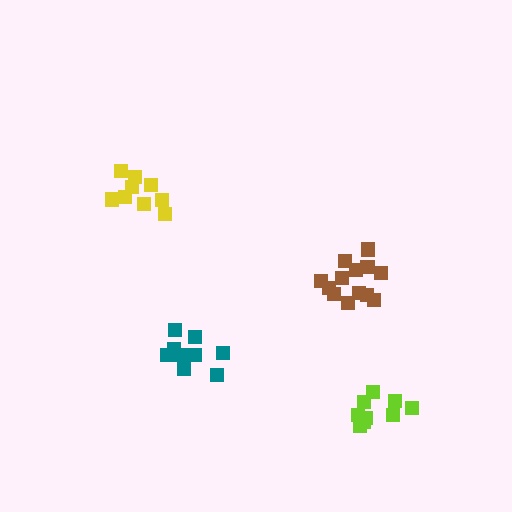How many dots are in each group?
Group 1: 9 dots, Group 2: 9 dots, Group 3: 9 dots, Group 4: 13 dots (40 total).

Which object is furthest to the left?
The yellow cluster is leftmost.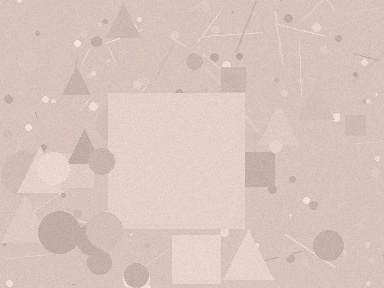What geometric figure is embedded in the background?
A square is embedded in the background.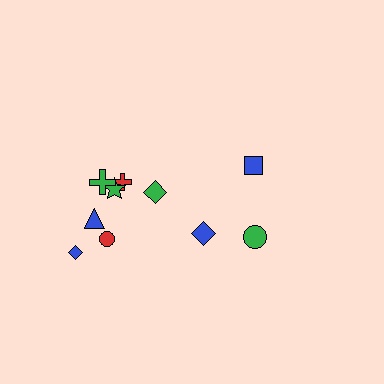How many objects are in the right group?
There are 3 objects.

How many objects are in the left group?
There are 7 objects.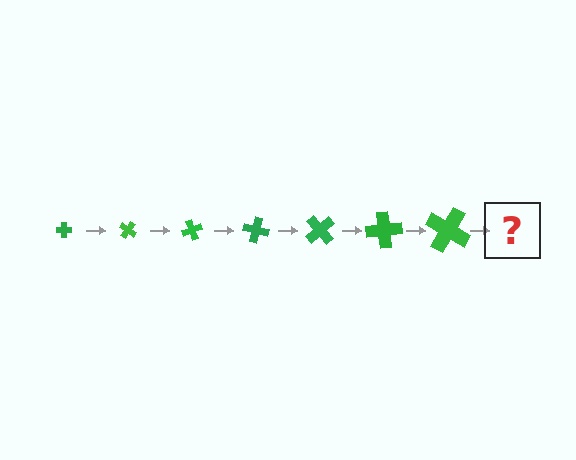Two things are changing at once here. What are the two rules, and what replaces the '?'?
The two rules are that the cross grows larger each step and it rotates 35 degrees each step. The '?' should be a cross, larger than the previous one and rotated 245 degrees from the start.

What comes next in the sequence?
The next element should be a cross, larger than the previous one and rotated 245 degrees from the start.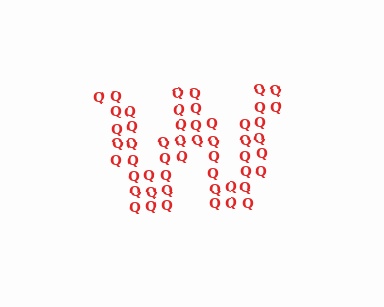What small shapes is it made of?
It is made of small letter Q's.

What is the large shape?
The large shape is the letter W.